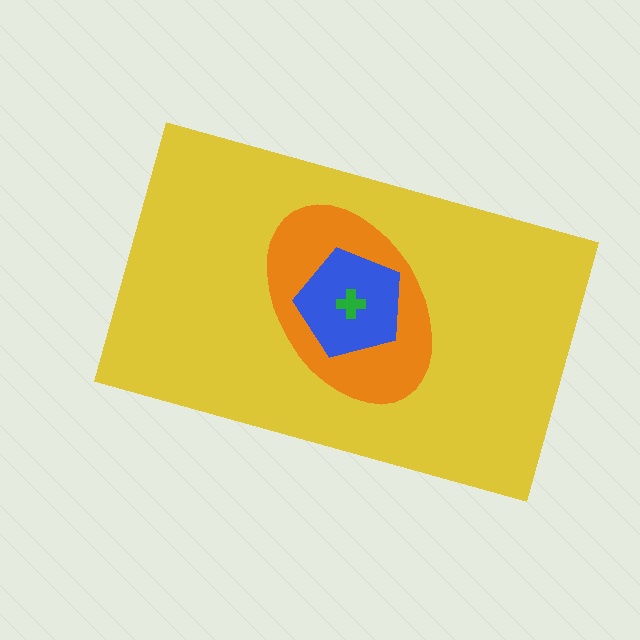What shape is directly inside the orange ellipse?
The blue pentagon.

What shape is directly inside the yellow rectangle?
The orange ellipse.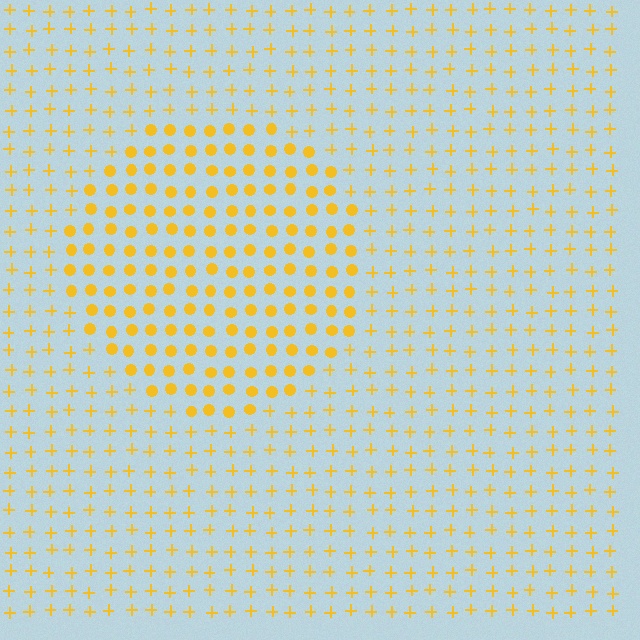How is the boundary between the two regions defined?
The boundary is defined by a change in element shape: circles inside vs. plus signs outside. All elements share the same color and spacing.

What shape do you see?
I see a circle.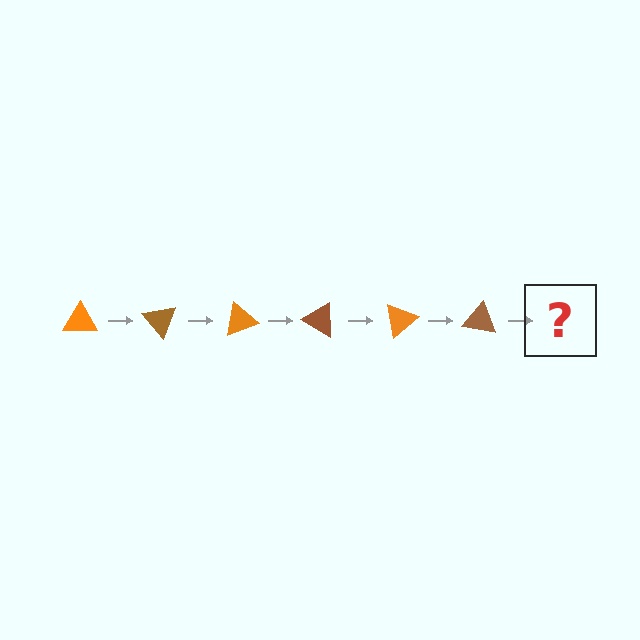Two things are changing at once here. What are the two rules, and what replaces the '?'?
The two rules are that it rotates 50 degrees each step and the color cycles through orange and brown. The '?' should be an orange triangle, rotated 300 degrees from the start.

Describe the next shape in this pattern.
It should be an orange triangle, rotated 300 degrees from the start.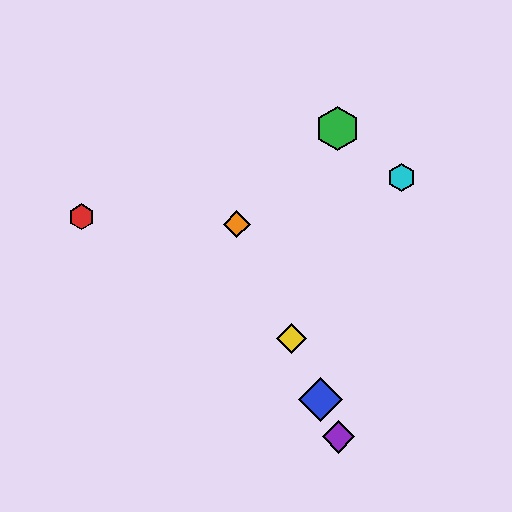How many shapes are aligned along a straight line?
4 shapes (the blue diamond, the yellow diamond, the purple diamond, the orange diamond) are aligned along a straight line.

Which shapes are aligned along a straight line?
The blue diamond, the yellow diamond, the purple diamond, the orange diamond are aligned along a straight line.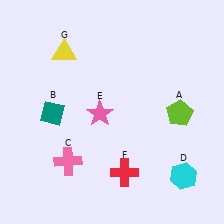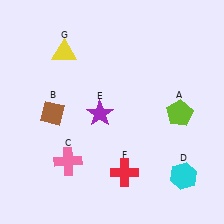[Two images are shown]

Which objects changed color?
B changed from teal to brown. E changed from pink to purple.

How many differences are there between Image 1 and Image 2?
There are 2 differences between the two images.